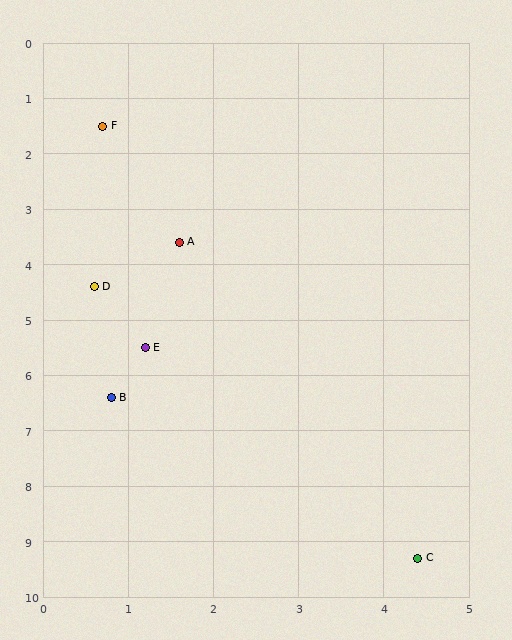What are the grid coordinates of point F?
Point F is at approximately (0.7, 1.5).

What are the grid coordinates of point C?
Point C is at approximately (4.4, 9.3).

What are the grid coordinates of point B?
Point B is at approximately (0.8, 6.4).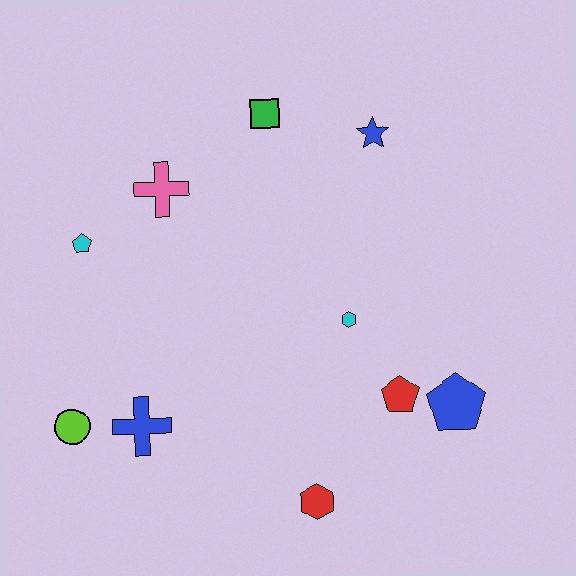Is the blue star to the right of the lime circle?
Yes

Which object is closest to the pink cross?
The cyan pentagon is closest to the pink cross.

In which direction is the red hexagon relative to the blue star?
The red hexagon is below the blue star.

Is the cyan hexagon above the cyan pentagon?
No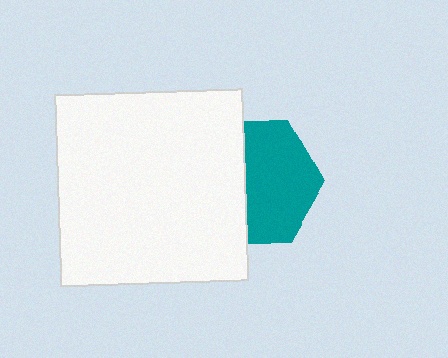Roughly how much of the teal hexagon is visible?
About half of it is visible (roughly 58%).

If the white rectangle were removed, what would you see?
You would see the complete teal hexagon.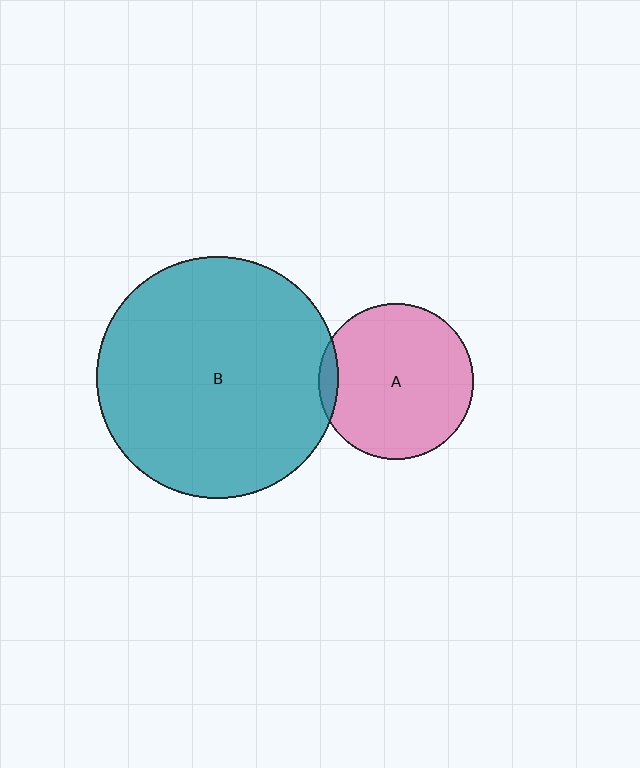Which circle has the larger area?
Circle B (teal).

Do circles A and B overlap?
Yes.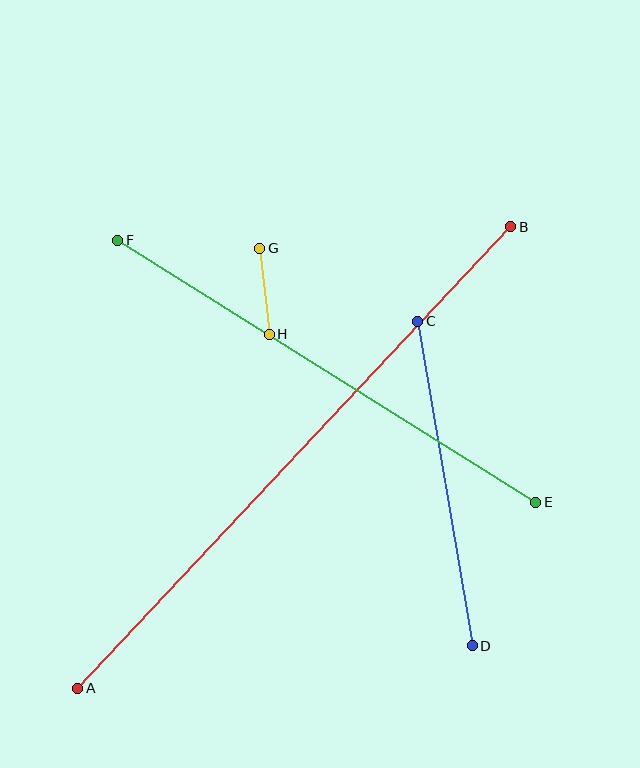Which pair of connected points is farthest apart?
Points A and B are farthest apart.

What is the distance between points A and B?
The distance is approximately 633 pixels.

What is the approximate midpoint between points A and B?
The midpoint is at approximately (294, 457) pixels.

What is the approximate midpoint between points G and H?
The midpoint is at approximately (264, 291) pixels.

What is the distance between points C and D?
The distance is approximately 329 pixels.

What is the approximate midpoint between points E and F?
The midpoint is at approximately (327, 371) pixels.